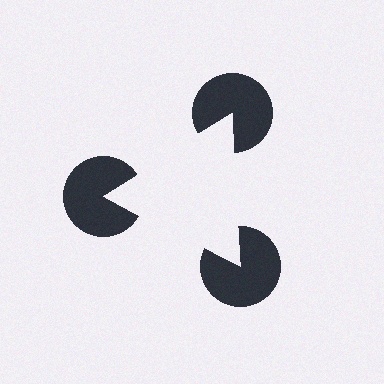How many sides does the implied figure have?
3 sides.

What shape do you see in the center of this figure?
An illusory triangle — its edges are inferred from the aligned wedge cuts in the pac-man discs, not physically drawn.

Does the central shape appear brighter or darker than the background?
It typically appears slightly brighter than the background, even though no actual brightness change is drawn.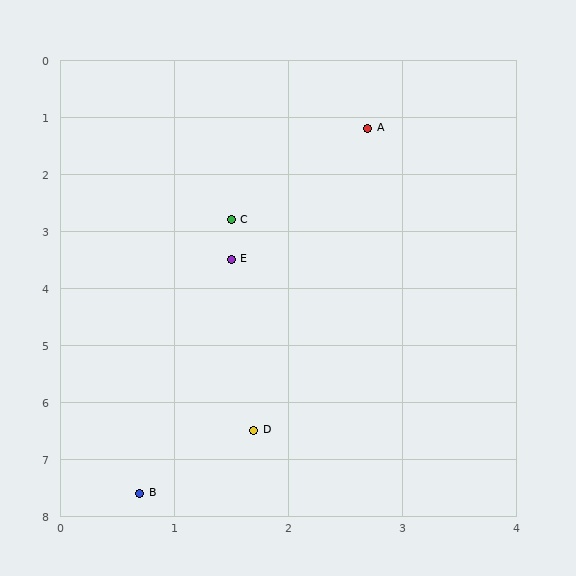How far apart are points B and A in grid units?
Points B and A are about 6.7 grid units apart.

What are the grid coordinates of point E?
Point E is at approximately (1.5, 3.5).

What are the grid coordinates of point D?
Point D is at approximately (1.7, 6.5).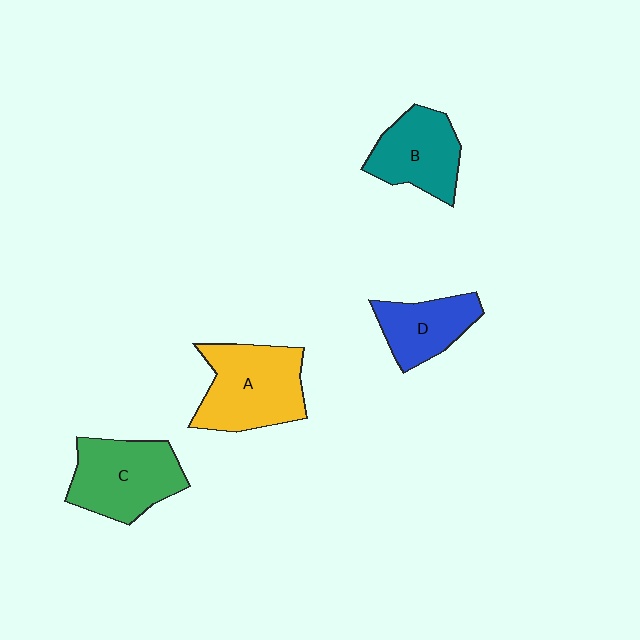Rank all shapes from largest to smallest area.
From largest to smallest: A (yellow), C (green), B (teal), D (blue).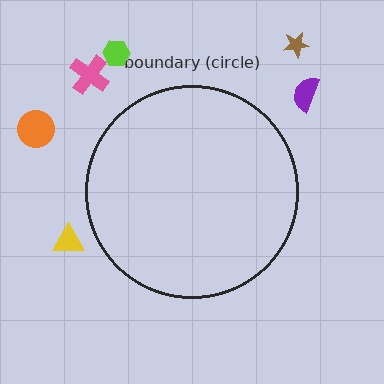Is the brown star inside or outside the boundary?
Outside.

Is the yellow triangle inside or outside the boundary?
Outside.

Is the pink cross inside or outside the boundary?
Outside.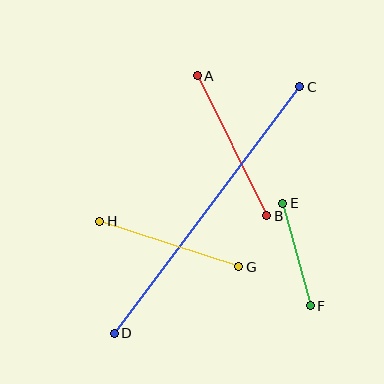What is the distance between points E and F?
The distance is approximately 106 pixels.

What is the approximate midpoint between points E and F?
The midpoint is at approximately (297, 255) pixels.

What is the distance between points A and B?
The distance is approximately 156 pixels.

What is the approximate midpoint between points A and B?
The midpoint is at approximately (232, 146) pixels.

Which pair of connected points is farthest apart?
Points C and D are farthest apart.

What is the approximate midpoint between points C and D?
The midpoint is at approximately (207, 210) pixels.